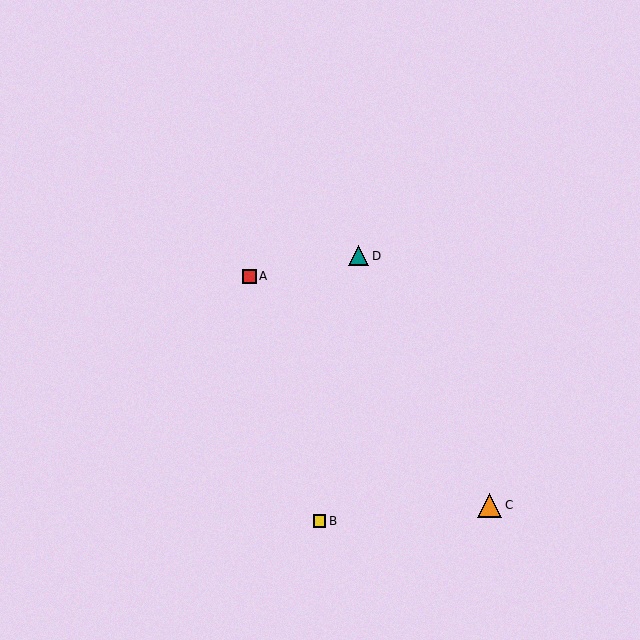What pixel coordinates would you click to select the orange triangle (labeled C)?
Click at (489, 505) to select the orange triangle C.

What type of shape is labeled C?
Shape C is an orange triangle.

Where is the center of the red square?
The center of the red square is at (250, 276).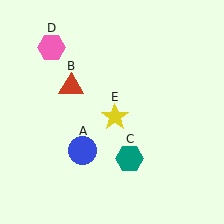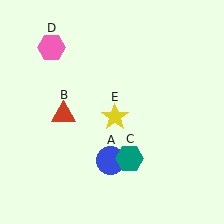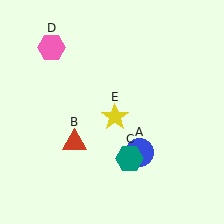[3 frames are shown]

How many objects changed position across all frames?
2 objects changed position: blue circle (object A), red triangle (object B).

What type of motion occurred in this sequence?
The blue circle (object A), red triangle (object B) rotated counterclockwise around the center of the scene.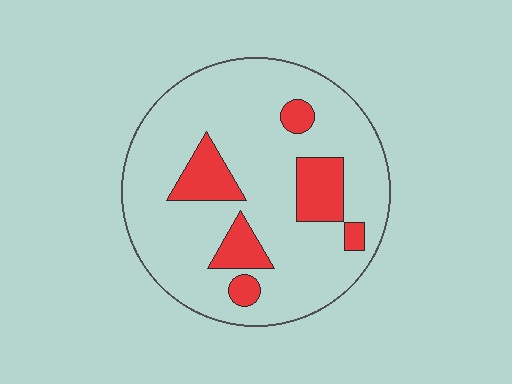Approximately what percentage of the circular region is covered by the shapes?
Approximately 20%.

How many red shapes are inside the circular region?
6.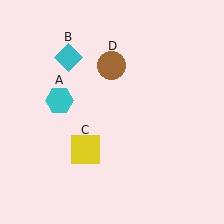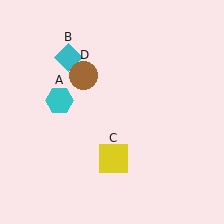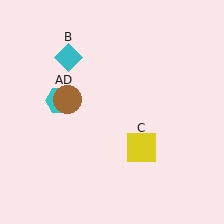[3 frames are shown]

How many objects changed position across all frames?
2 objects changed position: yellow square (object C), brown circle (object D).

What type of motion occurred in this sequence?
The yellow square (object C), brown circle (object D) rotated counterclockwise around the center of the scene.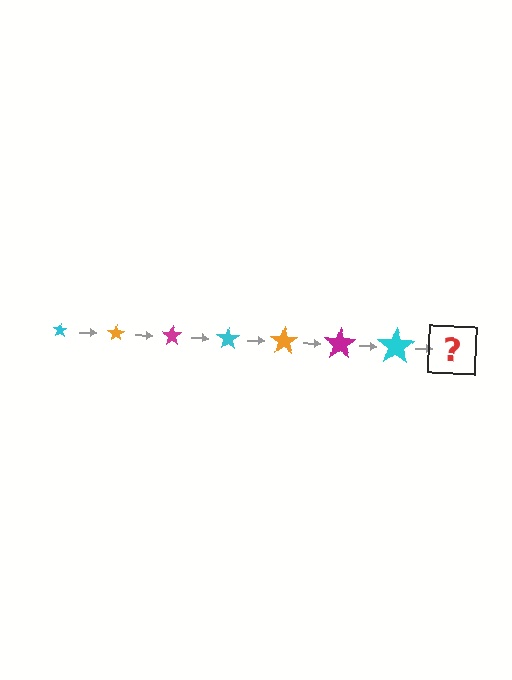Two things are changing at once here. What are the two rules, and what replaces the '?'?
The two rules are that the star grows larger each step and the color cycles through cyan, orange, and magenta. The '?' should be an orange star, larger than the previous one.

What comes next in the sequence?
The next element should be an orange star, larger than the previous one.